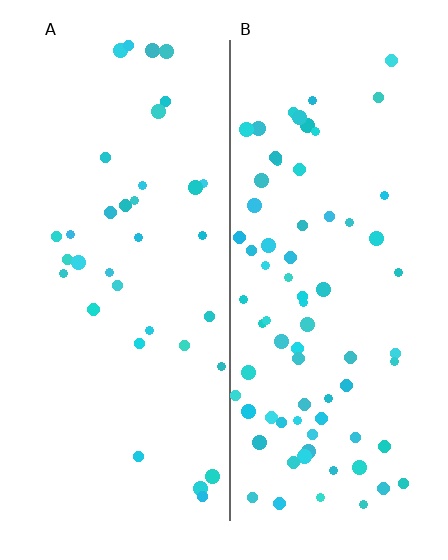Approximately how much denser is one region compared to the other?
Approximately 2.1× — region B over region A.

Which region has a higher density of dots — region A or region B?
B (the right).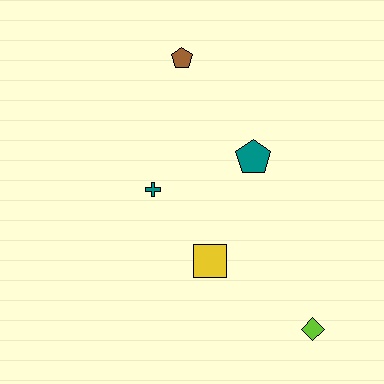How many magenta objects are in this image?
There are no magenta objects.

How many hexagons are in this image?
There are no hexagons.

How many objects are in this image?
There are 5 objects.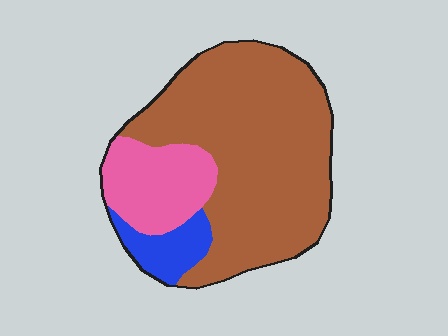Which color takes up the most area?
Brown, at roughly 70%.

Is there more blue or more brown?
Brown.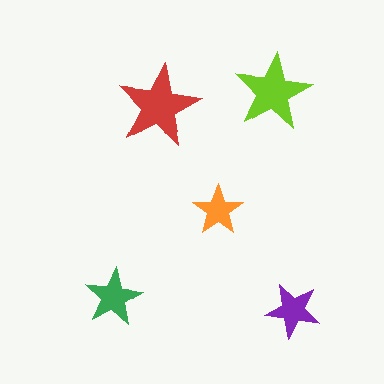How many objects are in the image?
There are 5 objects in the image.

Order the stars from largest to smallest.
the red one, the lime one, the green one, the purple one, the orange one.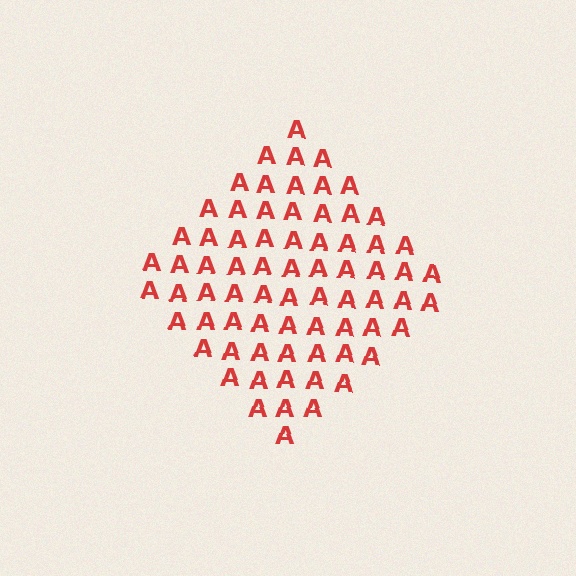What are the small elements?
The small elements are letter A's.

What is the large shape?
The large shape is a diamond.